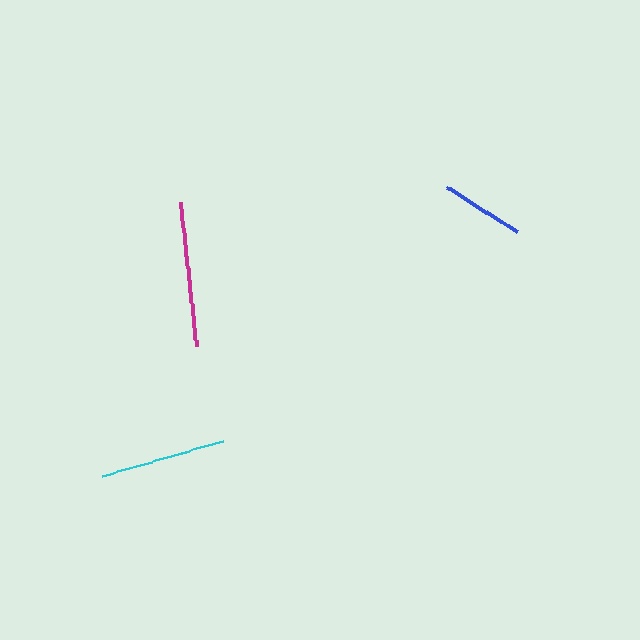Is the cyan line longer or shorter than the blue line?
The cyan line is longer than the blue line.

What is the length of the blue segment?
The blue segment is approximately 83 pixels long.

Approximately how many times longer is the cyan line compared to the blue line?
The cyan line is approximately 1.5 times the length of the blue line.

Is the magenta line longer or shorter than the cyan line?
The magenta line is longer than the cyan line.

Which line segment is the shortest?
The blue line is the shortest at approximately 83 pixels.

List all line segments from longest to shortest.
From longest to shortest: magenta, cyan, blue.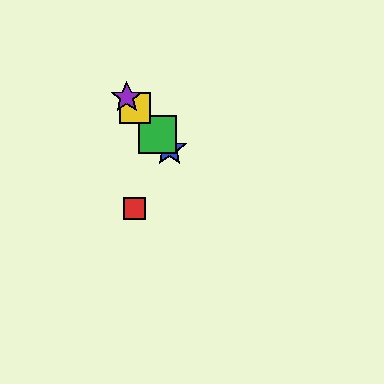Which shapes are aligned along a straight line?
The blue star, the green square, the yellow square, the purple star are aligned along a straight line.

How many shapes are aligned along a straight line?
4 shapes (the blue star, the green square, the yellow square, the purple star) are aligned along a straight line.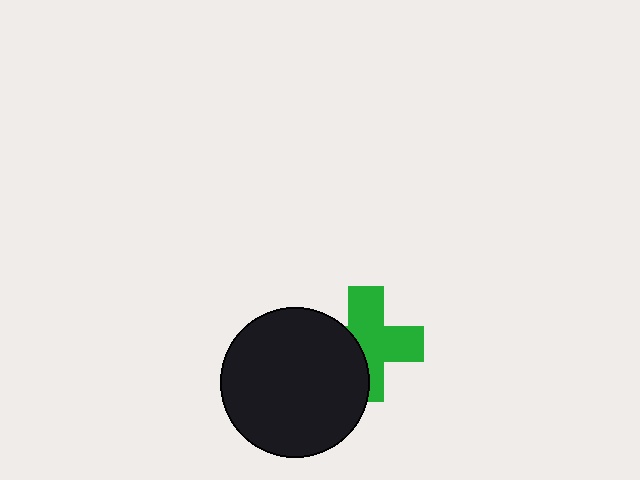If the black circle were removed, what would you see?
You would see the complete green cross.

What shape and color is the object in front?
The object in front is a black circle.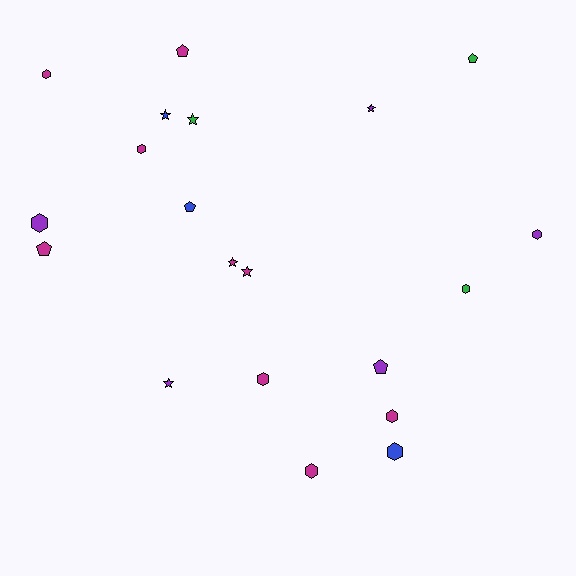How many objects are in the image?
There are 20 objects.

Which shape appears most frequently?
Hexagon, with 9 objects.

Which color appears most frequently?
Magenta, with 9 objects.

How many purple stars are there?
There are 2 purple stars.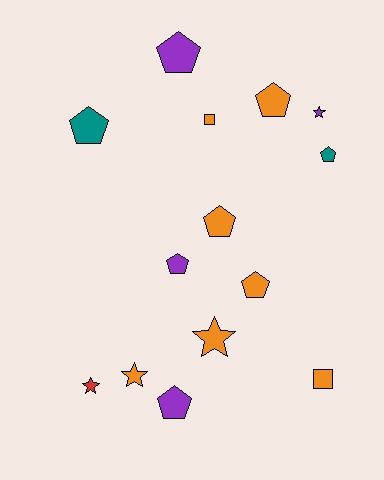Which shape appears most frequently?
Pentagon, with 8 objects.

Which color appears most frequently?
Orange, with 7 objects.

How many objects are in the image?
There are 14 objects.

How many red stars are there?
There is 1 red star.